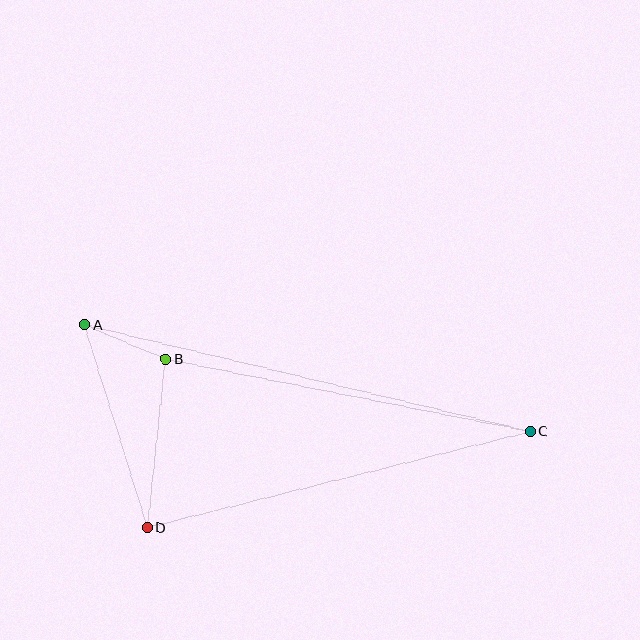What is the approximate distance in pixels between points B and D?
The distance between B and D is approximately 169 pixels.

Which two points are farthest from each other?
Points A and C are farthest from each other.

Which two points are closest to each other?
Points A and B are closest to each other.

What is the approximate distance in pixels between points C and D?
The distance between C and D is approximately 395 pixels.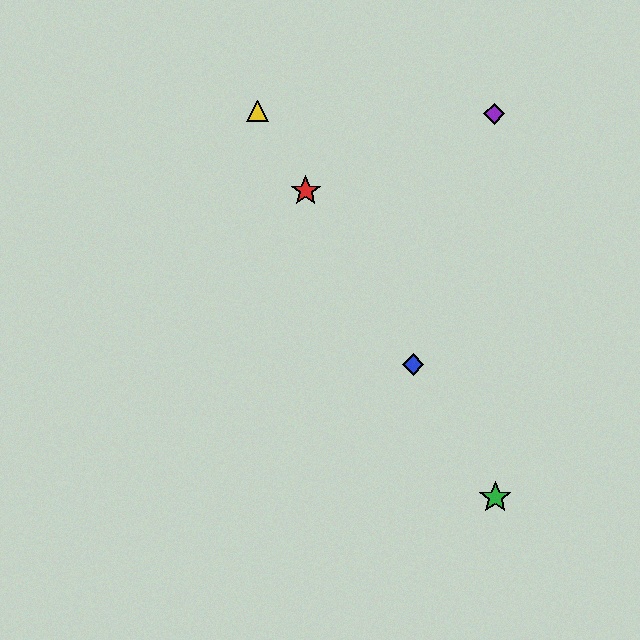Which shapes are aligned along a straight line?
The red star, the blue diamond, the green star, the yellow triangle are aligned along a straight line.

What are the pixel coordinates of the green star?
The green star is at (495, 498).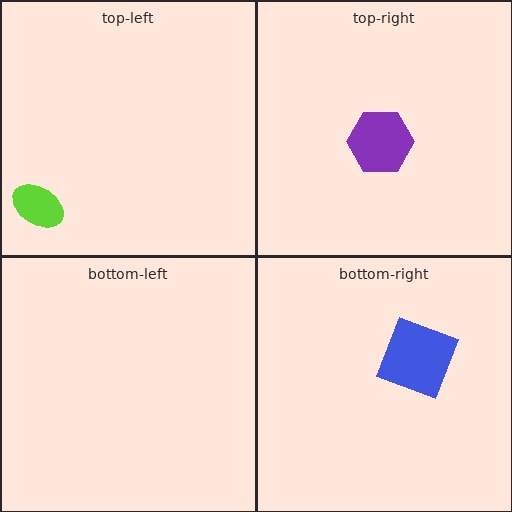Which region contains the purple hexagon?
The top-right region.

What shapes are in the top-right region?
The purple hexagon.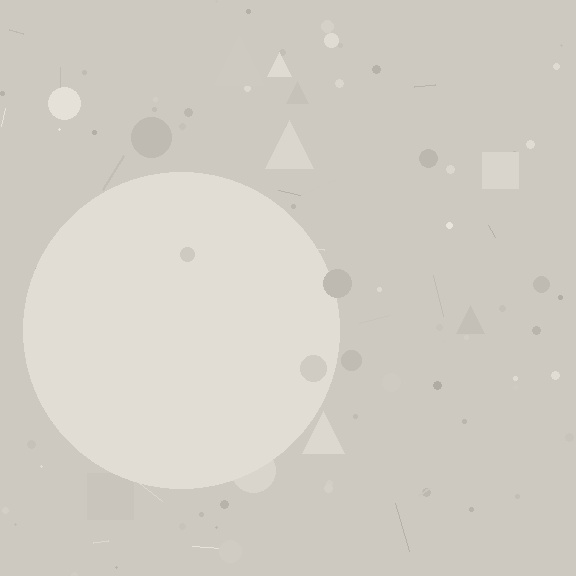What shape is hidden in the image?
A circle is hidden in the image.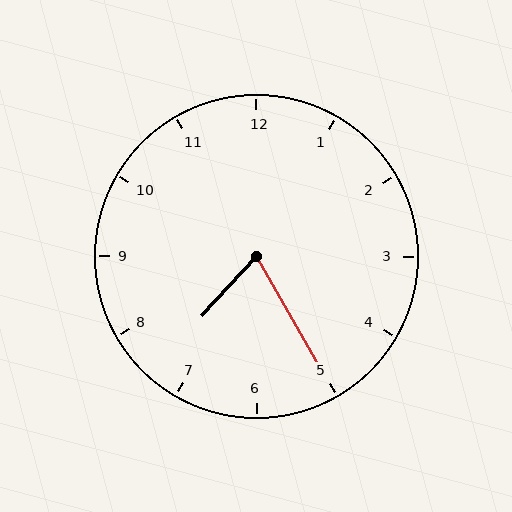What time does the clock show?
7:25.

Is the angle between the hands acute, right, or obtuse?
It is acute.